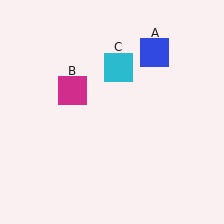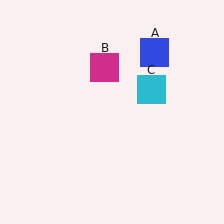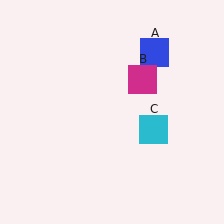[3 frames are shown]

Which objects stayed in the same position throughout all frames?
Blue square (object A) remained stationary.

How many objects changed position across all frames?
2 objects changed position: magenta square (object B), cyan square (object C).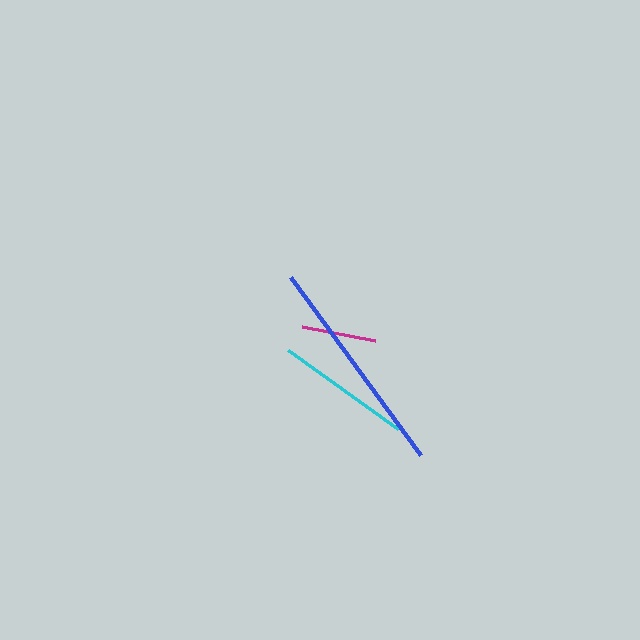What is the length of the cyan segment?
The cyan segment is approximately 136 pixels long.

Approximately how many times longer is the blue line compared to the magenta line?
The blue line is approximately 3.0 times the length of the magenta line.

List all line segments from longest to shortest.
From longest to shortest: blue, cyan, magenta.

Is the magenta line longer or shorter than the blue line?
The blue line is longer than the magenta line.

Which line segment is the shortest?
The magenta line is the shortest at approximately 74 pixels.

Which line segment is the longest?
The blue line is the longest at approximately 221 pixels.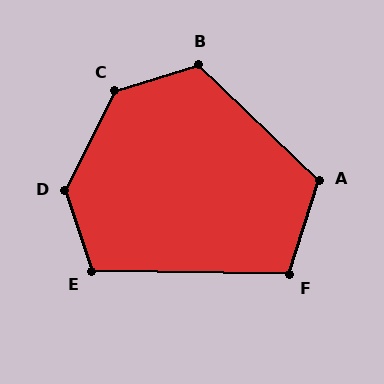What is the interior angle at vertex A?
Approximately 116 degrees (obtuse).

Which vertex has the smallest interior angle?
F, at approximately 107 degrees.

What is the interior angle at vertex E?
Approximately 110 degrees (obtuse).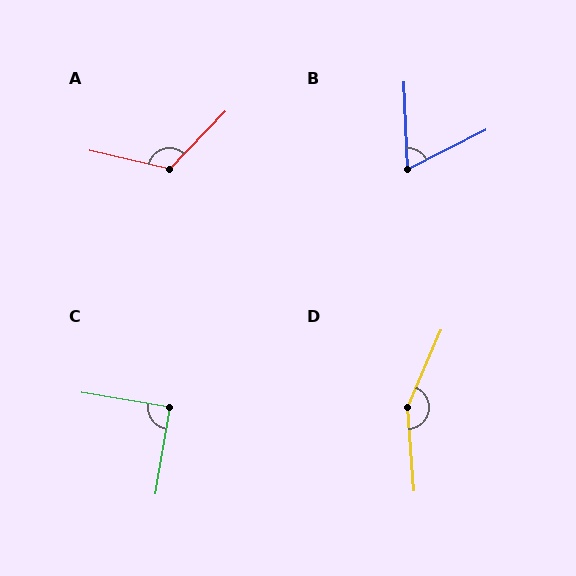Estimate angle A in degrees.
Approximately 121 degrees.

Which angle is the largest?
D, at approximately 152 degrees.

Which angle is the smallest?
B, at approximately 65 degrees.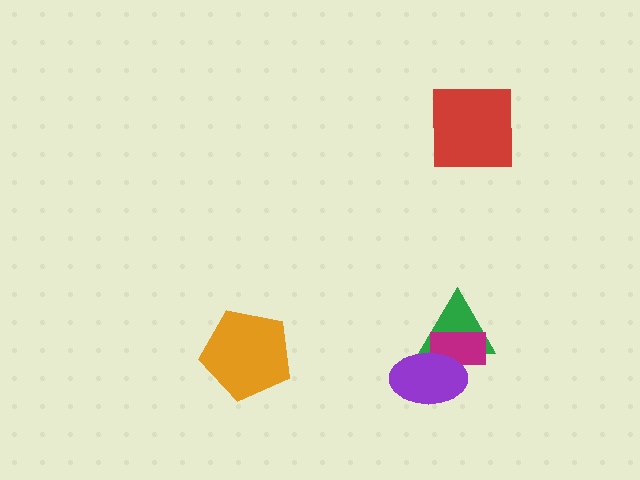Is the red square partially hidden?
No, no other shape covers it.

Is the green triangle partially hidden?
Yes, it is partially covered by another shape.